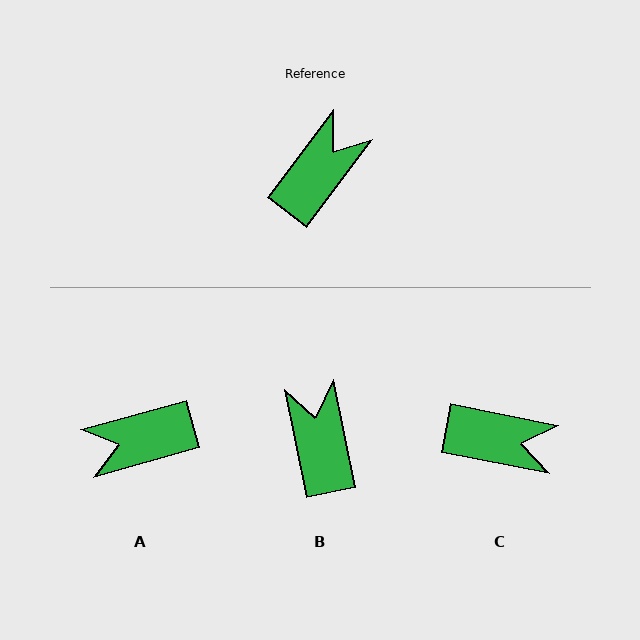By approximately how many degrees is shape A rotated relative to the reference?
Approximately 143 degrees counter-clockwise.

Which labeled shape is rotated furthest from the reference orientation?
A, about 143 degrees away.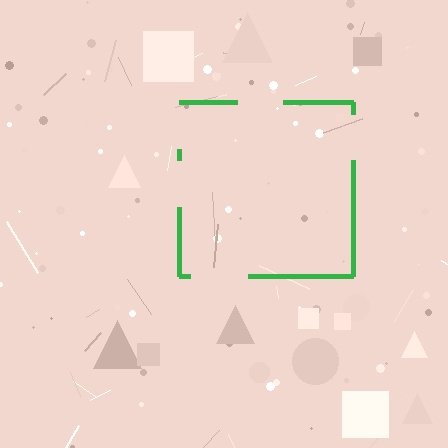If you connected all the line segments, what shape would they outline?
They would outline a square.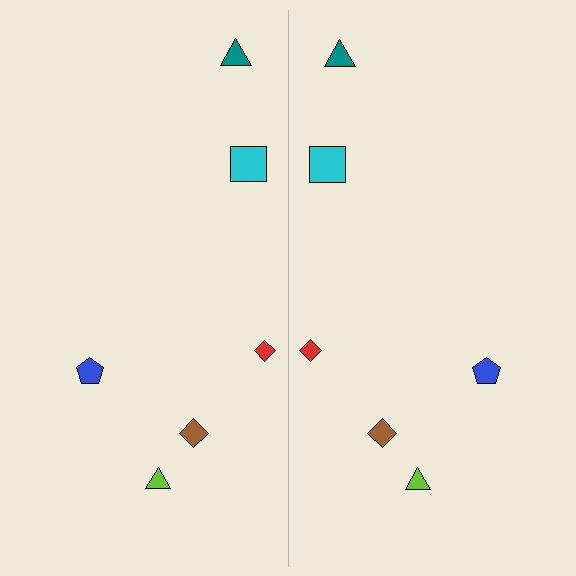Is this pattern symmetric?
Yes, this pattern has bilateral (reflection) symmetry.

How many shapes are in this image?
There are 12 shapes in this image.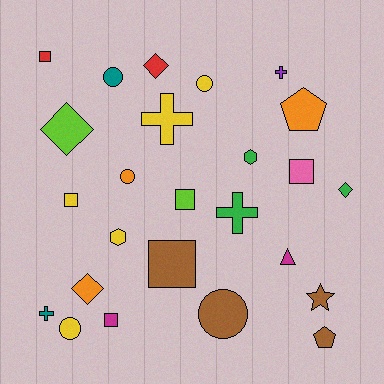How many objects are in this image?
There are 25 objects.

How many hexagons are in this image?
There are 2 hexagons.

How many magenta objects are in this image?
There are 2 magenta objects.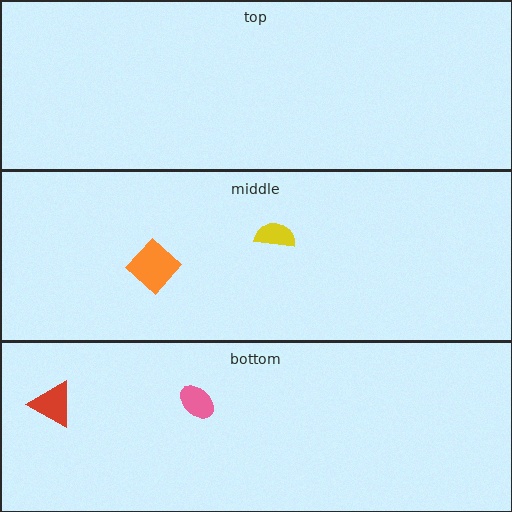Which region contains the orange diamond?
The middle region.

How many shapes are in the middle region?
2.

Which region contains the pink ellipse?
The bottom region.